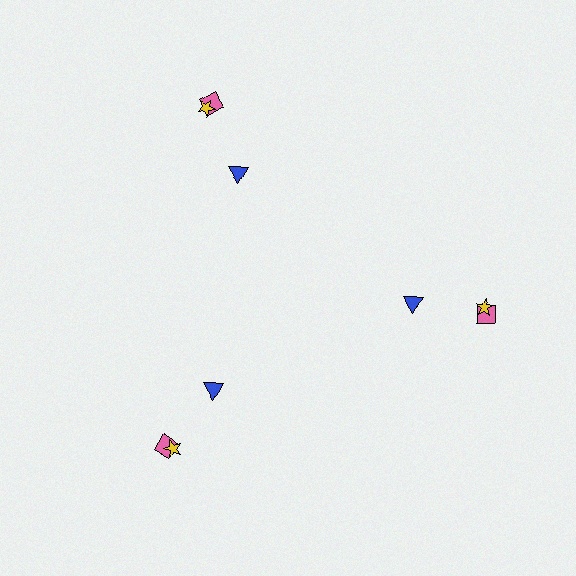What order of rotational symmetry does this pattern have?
This pattern has 3-fold rotational symmetry.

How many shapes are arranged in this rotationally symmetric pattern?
There are 9 shapes, arranged in 3 groups of 3.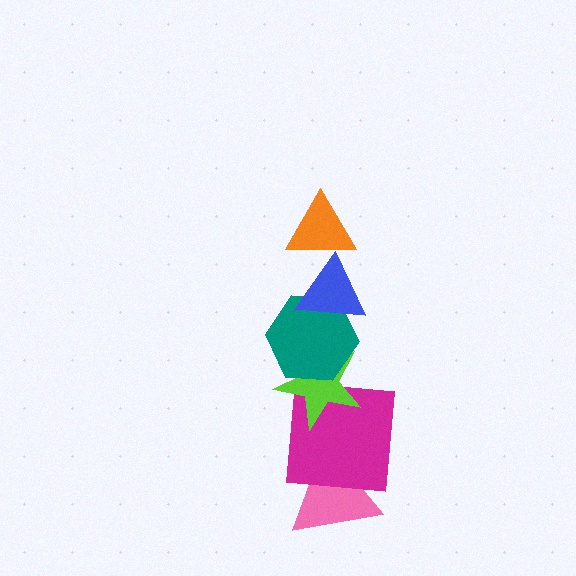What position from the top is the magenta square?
The magenta square is 5th from the top.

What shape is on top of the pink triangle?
The magenta square is on top of the pink triangle.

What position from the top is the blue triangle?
The blue triangle is 2nd from the top.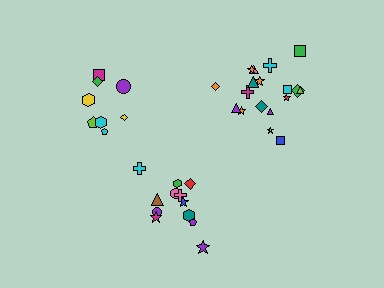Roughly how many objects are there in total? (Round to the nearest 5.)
Roughly 40 objects in total.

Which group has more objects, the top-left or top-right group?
The top-right group.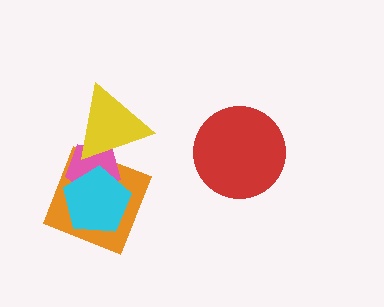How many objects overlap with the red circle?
0 objects overlap with the red circle.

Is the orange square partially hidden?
Yes, it is partially covered by another shape.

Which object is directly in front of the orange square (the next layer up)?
The pink pentagon is directly in front of the orange square.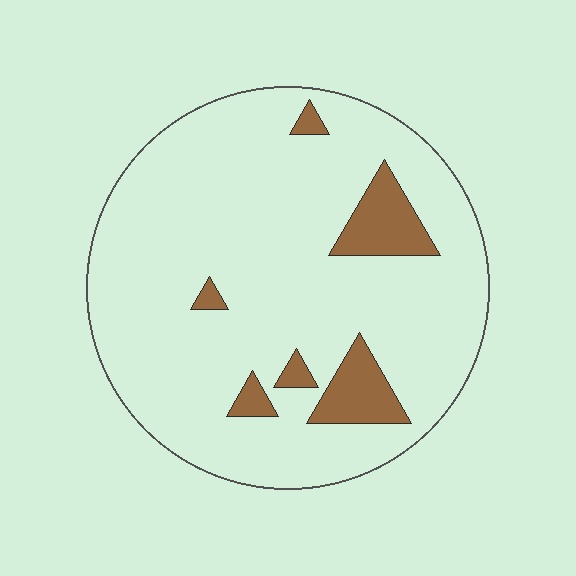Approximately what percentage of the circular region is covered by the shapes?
Approximately 10%.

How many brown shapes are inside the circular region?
6.